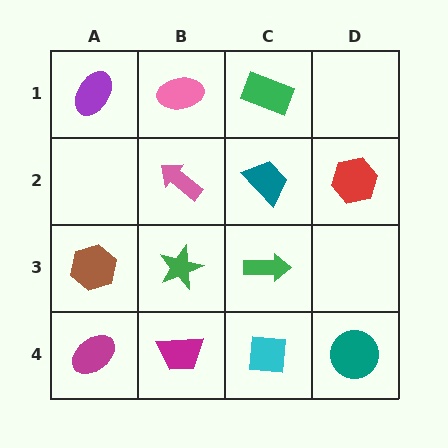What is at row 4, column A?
A magenta ellipse.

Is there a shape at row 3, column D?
No, that cell is empty.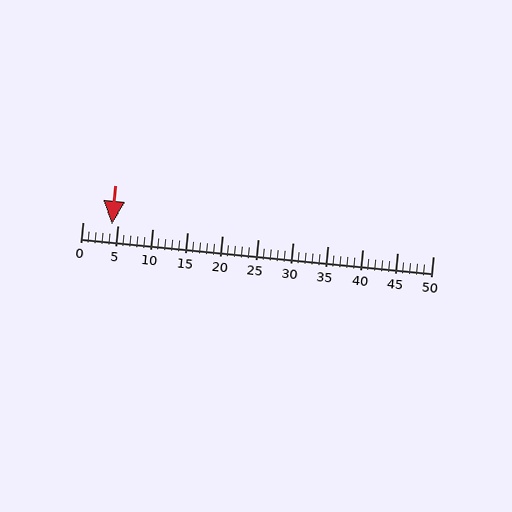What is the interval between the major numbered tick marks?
The major tick marks are spaced 5 units apart.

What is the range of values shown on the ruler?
The ruler shows values from 0 to 50.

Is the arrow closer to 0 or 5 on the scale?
The arrow is closer to 5.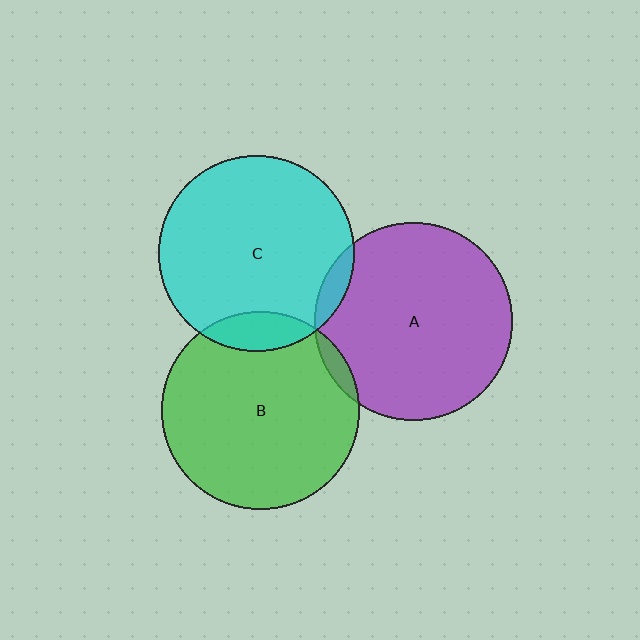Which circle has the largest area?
Circle B (green).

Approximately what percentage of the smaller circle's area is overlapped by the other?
Approximately 10%.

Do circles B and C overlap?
Yes.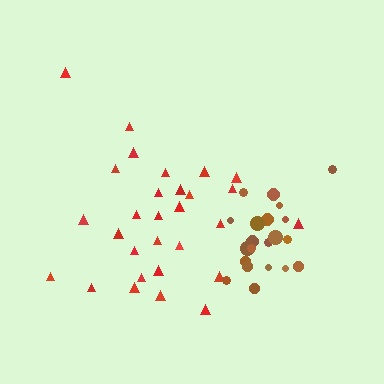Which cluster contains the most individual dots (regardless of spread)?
Red (29).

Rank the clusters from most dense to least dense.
brown, red.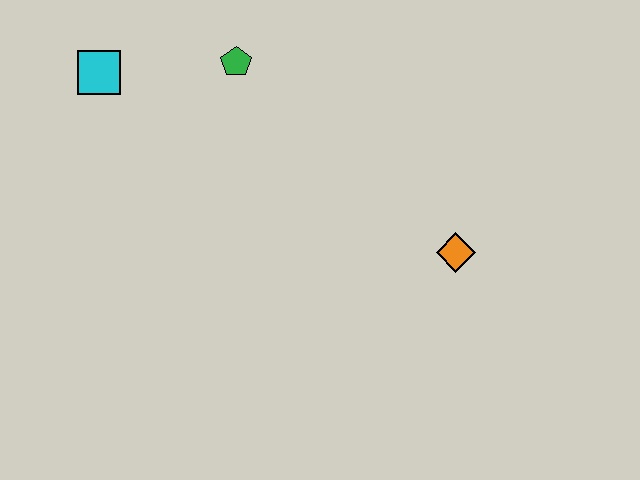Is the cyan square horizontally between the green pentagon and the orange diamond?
No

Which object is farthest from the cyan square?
The orange diamond is farthest from the cyan square.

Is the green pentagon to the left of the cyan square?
No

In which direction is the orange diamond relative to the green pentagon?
The orange diamond is to the right of the green pentagon.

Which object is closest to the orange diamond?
The green pentagon is closest to the orange diamond.